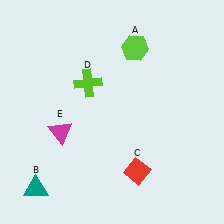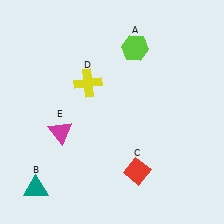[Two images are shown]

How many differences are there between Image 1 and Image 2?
There is 1 difference between the two images.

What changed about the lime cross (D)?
In Image 1, D is lime. In Image 2, it changed to yellow.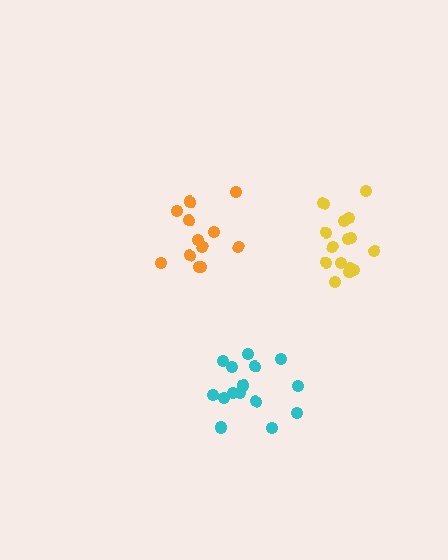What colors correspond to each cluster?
The clusters are colored: orange, cyan, yellow.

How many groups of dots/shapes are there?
There are 3 groups.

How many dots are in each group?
Group 1: 12 dots, Group 2: 15 dots, Group 3: 15 dots (42 total).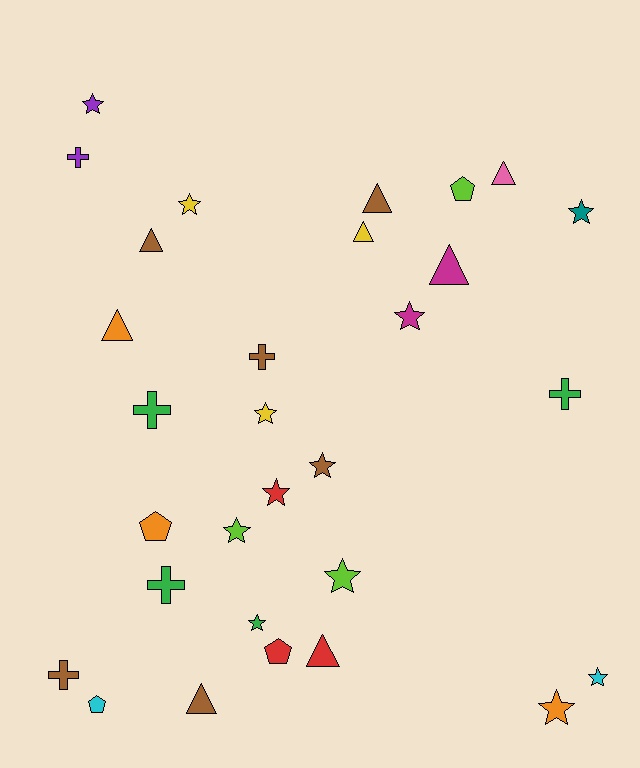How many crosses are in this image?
There are 6 crosses.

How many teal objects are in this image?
There is 1 teal object.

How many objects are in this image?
There are 30 objects.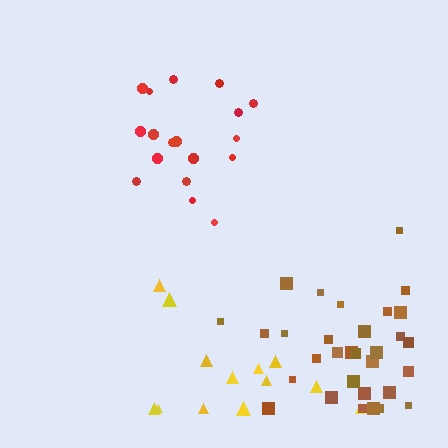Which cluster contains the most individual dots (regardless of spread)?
Brown (31).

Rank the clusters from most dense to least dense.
red, brown, yellow.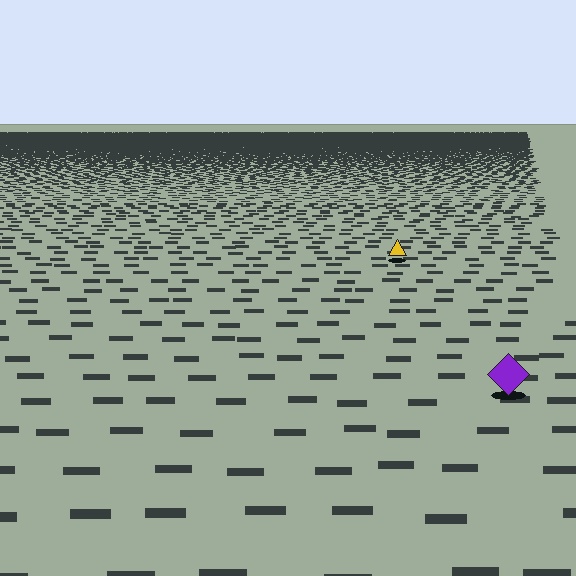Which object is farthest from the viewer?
The yellow triangle is farthest from the viewer. It appears smaller and the ground texture around it is denser.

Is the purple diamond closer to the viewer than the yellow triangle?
Yes. The purple diamond is closer — you can tell from the texture gradient: the ground texture is coarser near it.